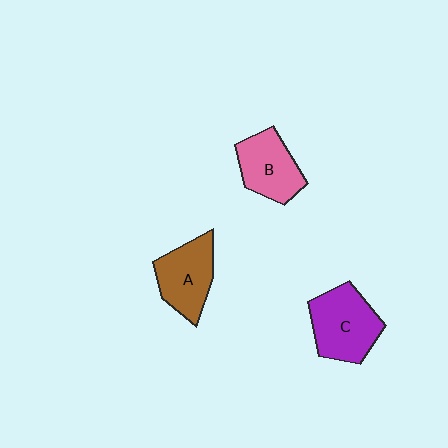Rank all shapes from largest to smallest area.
From largest to smallest: C (purple), A (brown), B (pink).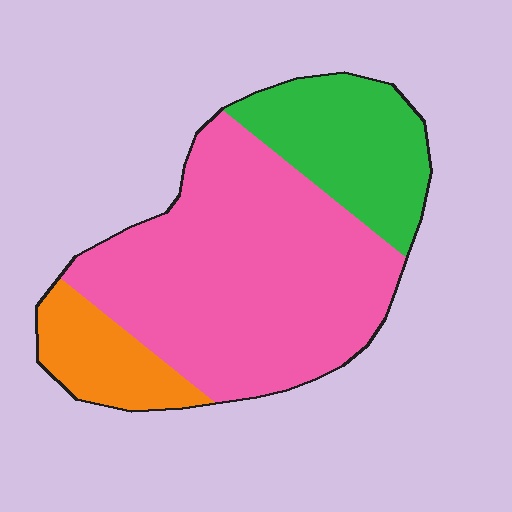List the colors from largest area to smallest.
From largest to smallest: pink, green, orange.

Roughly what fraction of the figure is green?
Green covers 24% of the figure.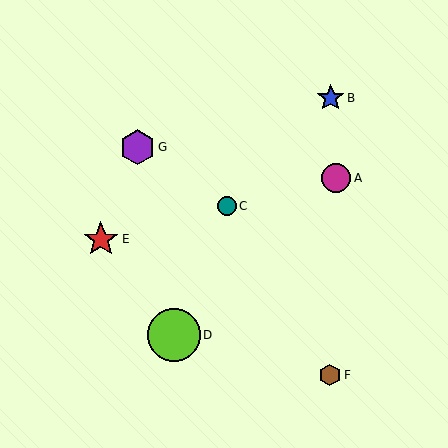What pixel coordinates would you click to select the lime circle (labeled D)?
Click at (174, 335) to select the lime circle D.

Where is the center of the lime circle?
The center of the lime circle is at (174, 335).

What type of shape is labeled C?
Shape C is a teal circle.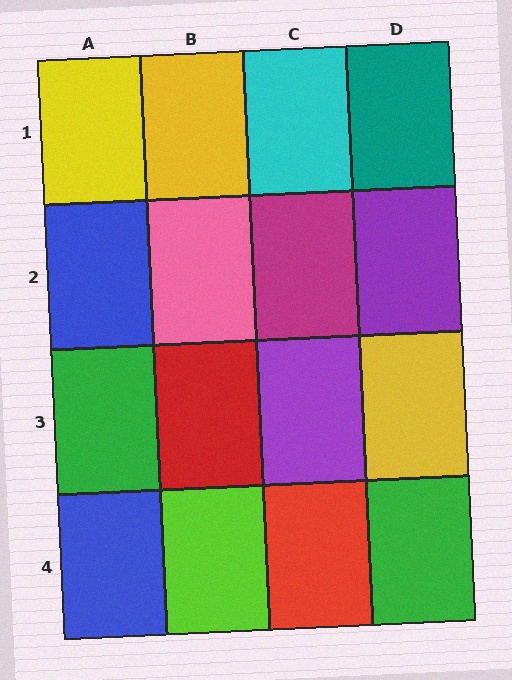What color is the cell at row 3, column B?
Red.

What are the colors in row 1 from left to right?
Yellow, yellow, cyan, teal.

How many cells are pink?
1 cell is pink.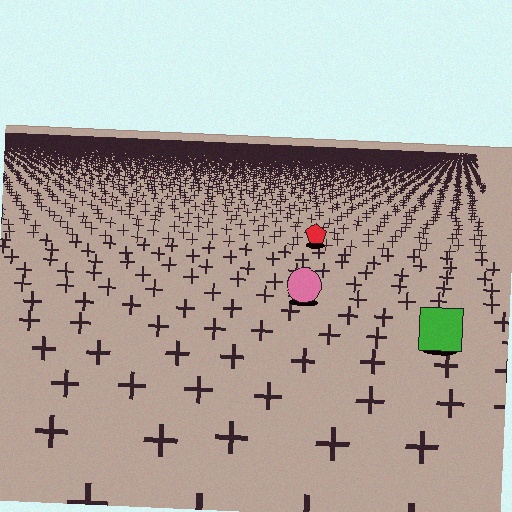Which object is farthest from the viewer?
The red pentagon is farthest from the viewer. It appears smaller and the ground texture around it is denser.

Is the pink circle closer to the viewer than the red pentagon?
Yes. The pink circle is closer — you can tell from the texture gradient: the ground texture is coarser near it.